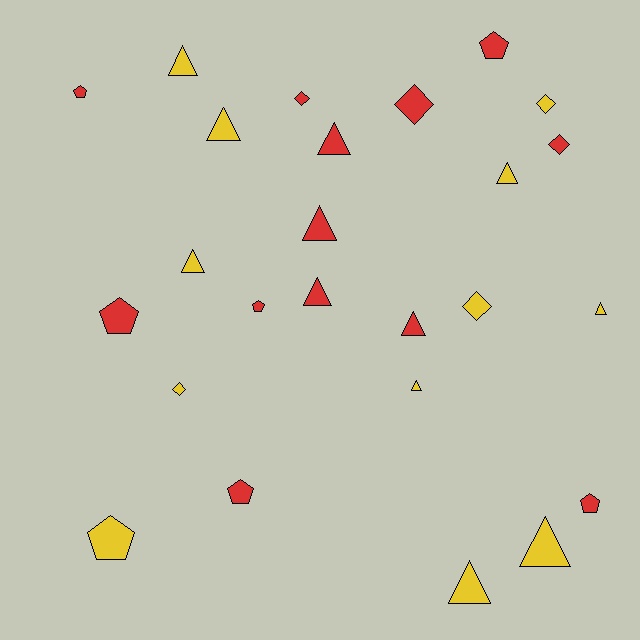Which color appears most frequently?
Red, with 13 objects.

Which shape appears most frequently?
Triangle, with 12 objects.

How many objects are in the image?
There are 25 objects.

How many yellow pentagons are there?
There is 1 yellow pentagon.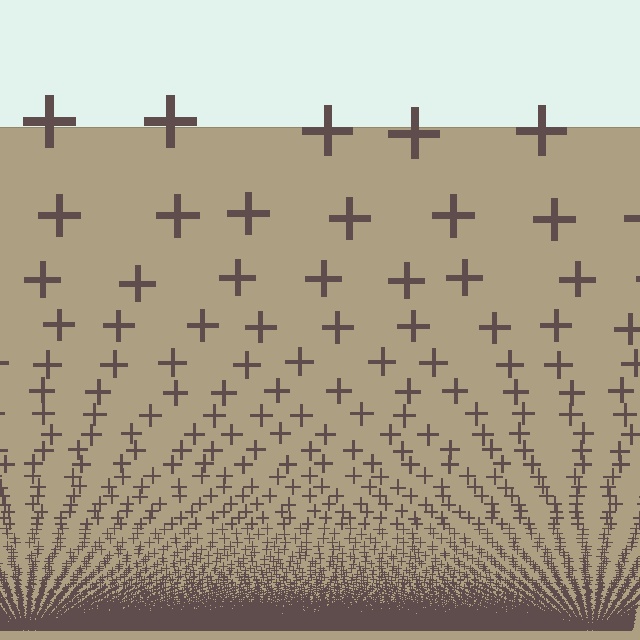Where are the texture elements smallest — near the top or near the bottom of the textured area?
Near the bottom.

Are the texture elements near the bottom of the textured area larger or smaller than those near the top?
Smaller. The gradient is inverted — elements near the bottom are smaller and denser.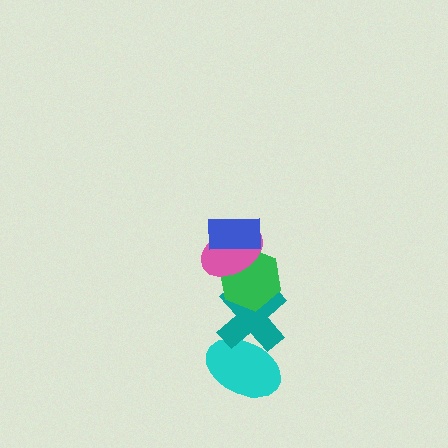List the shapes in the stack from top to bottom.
From top to bottom: the blue rectangle, the pink ellipse, the green hexagon, the teal cross, the cyan ellipse.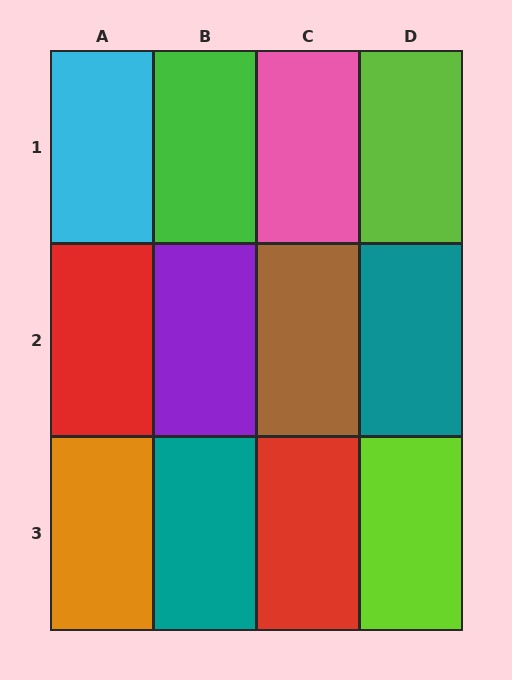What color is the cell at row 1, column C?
Pink.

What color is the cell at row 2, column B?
Purple.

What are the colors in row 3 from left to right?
Orange, teal, red, lime.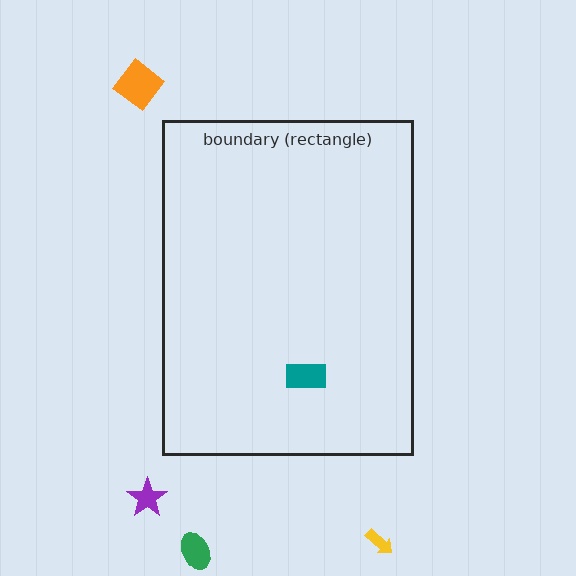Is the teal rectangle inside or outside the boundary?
Inside.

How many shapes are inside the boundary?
1 inside, 4 outside.